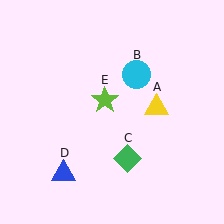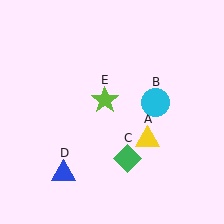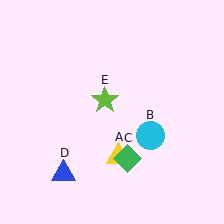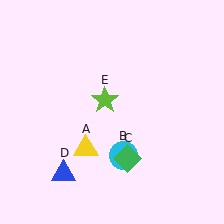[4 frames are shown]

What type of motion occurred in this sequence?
The yellow triangle (object A), cyan circle (object B) rotated clockwise around the center of the scene.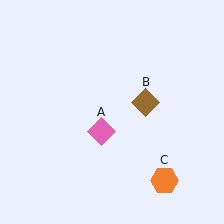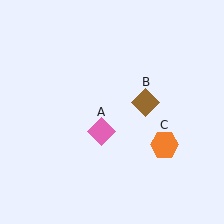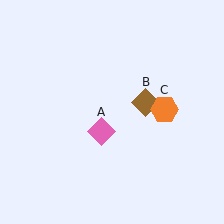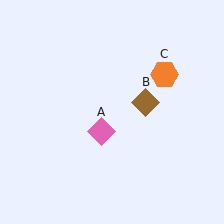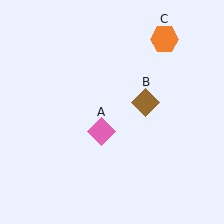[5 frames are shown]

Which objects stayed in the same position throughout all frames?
Pink diamond (object A) and brown diamond (object B) remained stationary.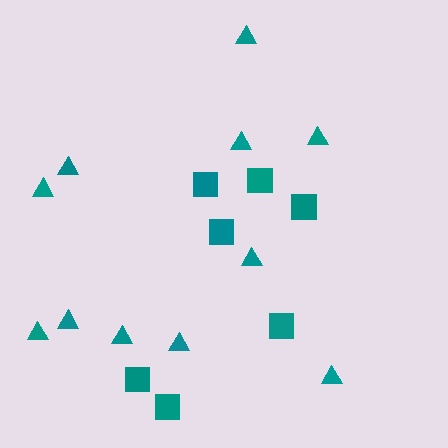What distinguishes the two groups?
There are 2 groups: one group of squares (7) and one group of triangles (11).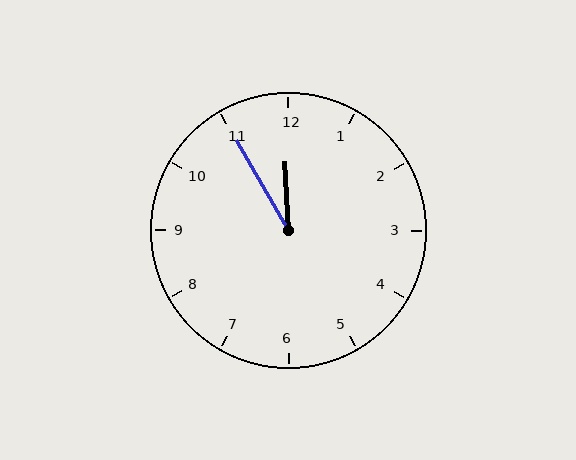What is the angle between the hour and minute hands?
Approximately 28 degrees.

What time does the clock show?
11:55.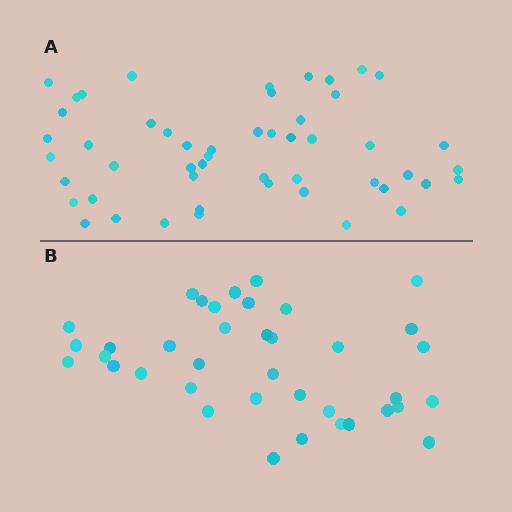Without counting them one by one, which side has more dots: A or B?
Region A (the top region) has more dots.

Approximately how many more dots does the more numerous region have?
Region A has approximately 15 more dots than region B.